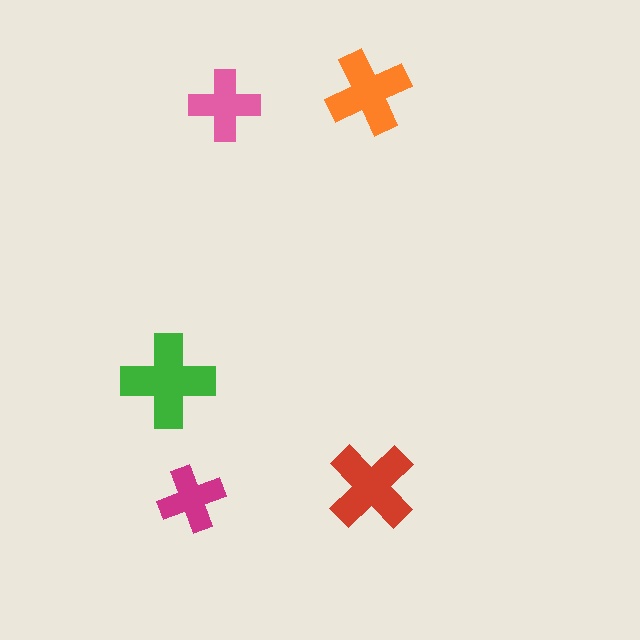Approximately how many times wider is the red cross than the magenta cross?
About 1.5 times wider.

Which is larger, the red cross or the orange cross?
The red one.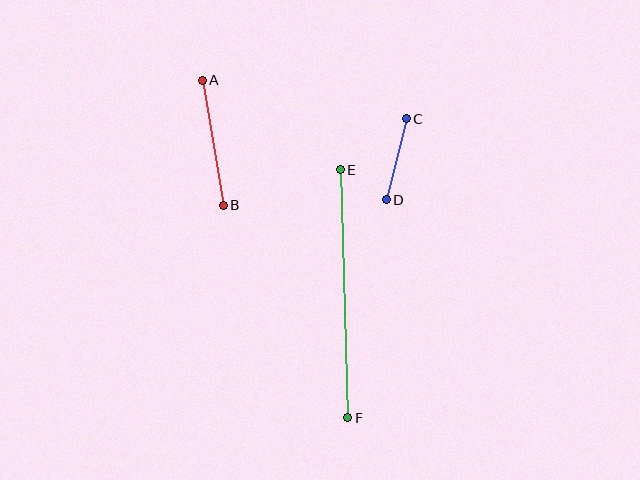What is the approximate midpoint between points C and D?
The midpoint is at approximately (396, 159) pixels.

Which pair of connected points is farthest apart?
Points E and F are farthest apart.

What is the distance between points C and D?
The distance is approximately 83 pixels.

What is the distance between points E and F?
The distance is approximately 248 pixels.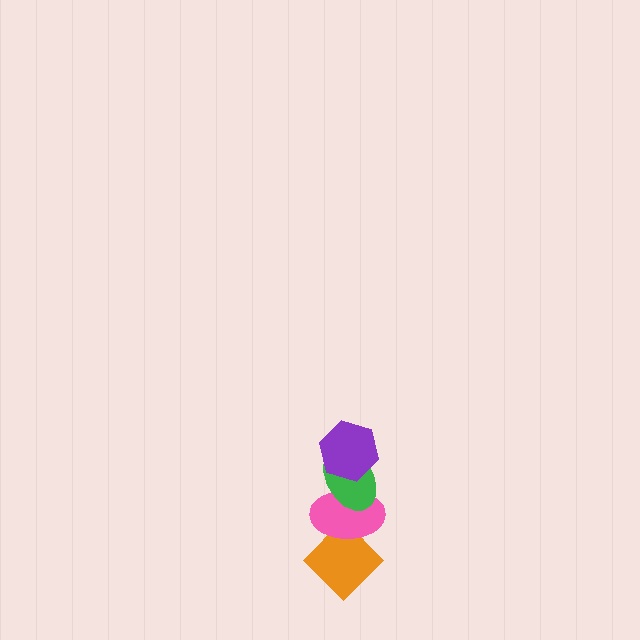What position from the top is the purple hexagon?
The purple hexagon is 1st from the top.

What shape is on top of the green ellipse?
The purple hexagon is on top of the green ellipse.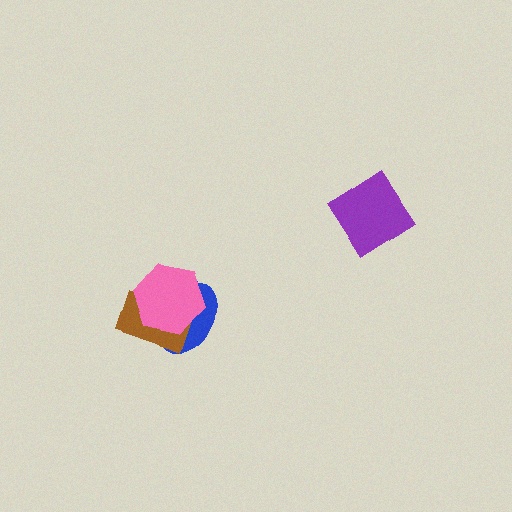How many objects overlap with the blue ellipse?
2 objects overlap with the blue ellipse.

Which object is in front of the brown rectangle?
The pink hexagon is in front of the brown rectangle.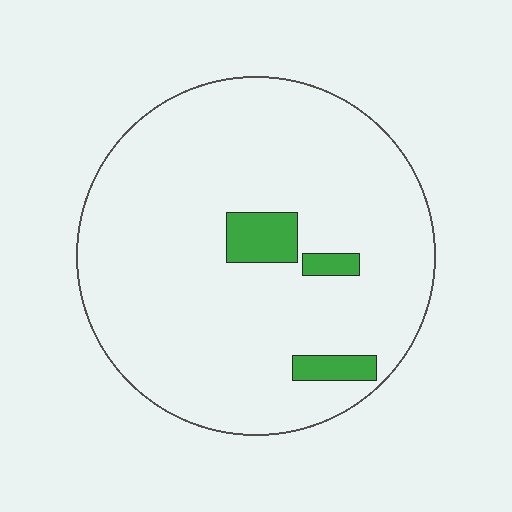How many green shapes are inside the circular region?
3.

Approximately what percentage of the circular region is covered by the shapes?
Approximately 5%.